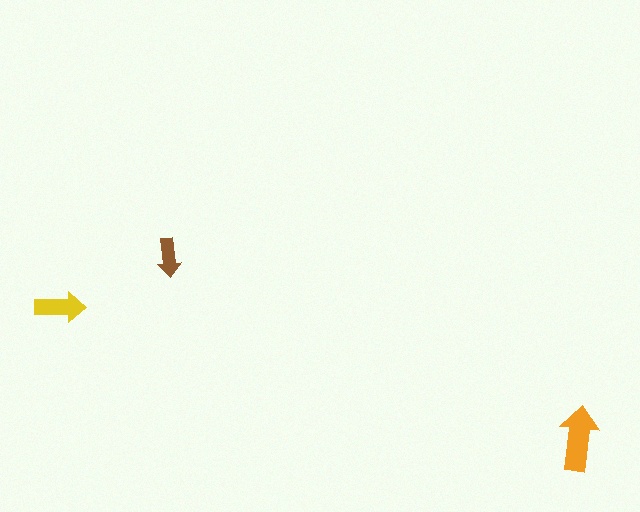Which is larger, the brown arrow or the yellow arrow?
The yellow one.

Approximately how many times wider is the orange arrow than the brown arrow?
About 1.5 times wider.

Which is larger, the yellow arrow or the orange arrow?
The orange one.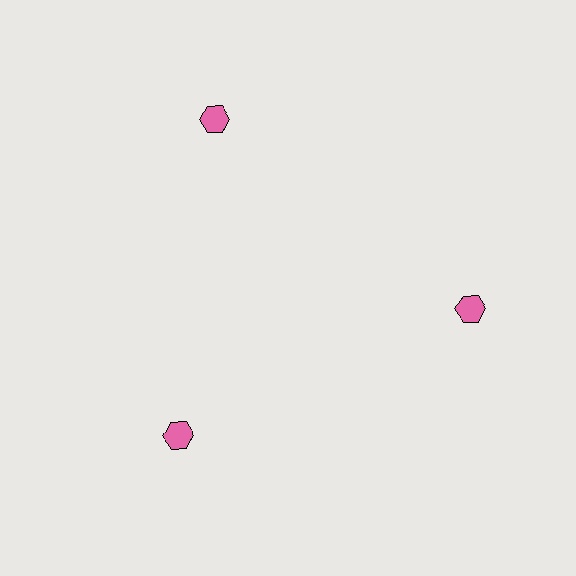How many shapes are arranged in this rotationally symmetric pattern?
There are 3 shapes, arranged in 3 groups of 1.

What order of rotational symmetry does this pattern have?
This pattern has 3-fold rotational symmetry.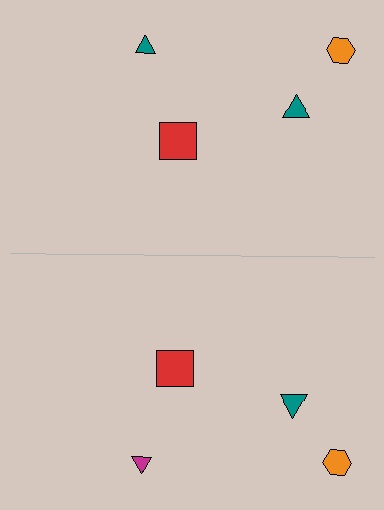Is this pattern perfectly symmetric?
No, the pattern is not perfectly symmetric. The magenta triangle on the bottom side breaks the symmetry — its mirror counterpart is teal.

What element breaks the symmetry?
The magenta triangle on the bottom side breaks the symmetry — its mirror counterpart is teal.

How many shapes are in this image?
There are 8 shapes in this image.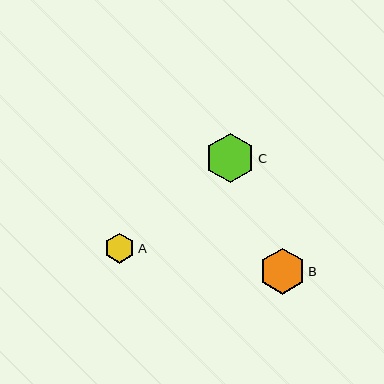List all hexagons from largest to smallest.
From largest to smallest: C, B, A.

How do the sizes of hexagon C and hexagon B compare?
Hexagon C and hexagon B are approximately the same size.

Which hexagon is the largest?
Hexagon C is the largest with a size of approximately 49 pixels.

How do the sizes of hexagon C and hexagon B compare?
Hexagon C and hexagon B are approximately the same size.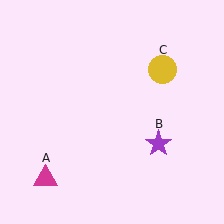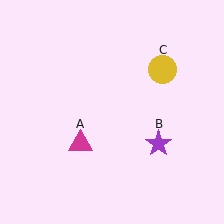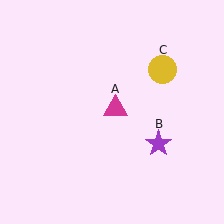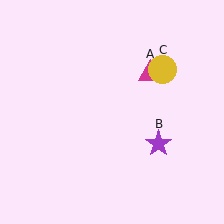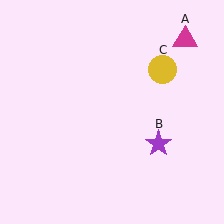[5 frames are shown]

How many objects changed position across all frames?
1 object changed position: magenta triangle (object A).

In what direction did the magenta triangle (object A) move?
The magenta triangle (object A) moved up and to the right.